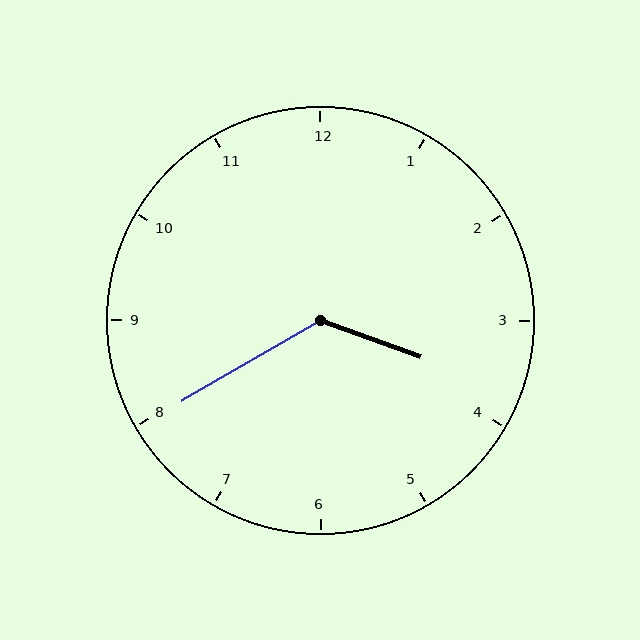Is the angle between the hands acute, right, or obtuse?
It is obtuse.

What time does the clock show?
3:40.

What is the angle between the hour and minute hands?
Approximately 130 degrees.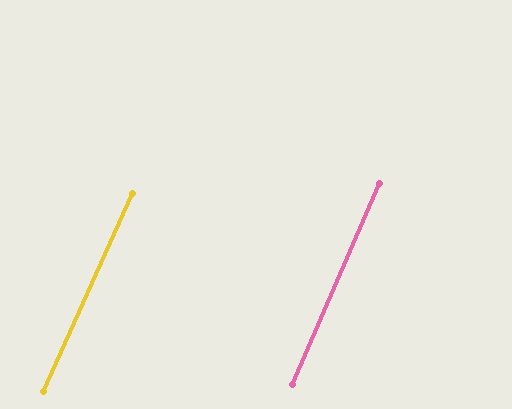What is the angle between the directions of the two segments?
Approximately 1 degree.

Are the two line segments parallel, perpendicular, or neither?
Parallel — their directions differ by only 0.7°.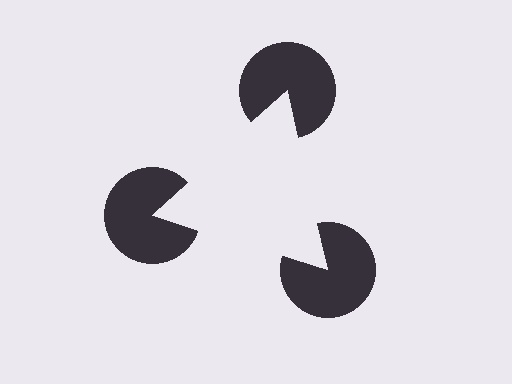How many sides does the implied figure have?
3 sides.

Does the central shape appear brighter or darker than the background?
It typically appears slightly brighter than the background, even though no actual brightness change is drawn.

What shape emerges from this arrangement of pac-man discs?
An illusory triangle — its edges are inferred from the aligned wedge cuts in the pac-man discs, not physically drawn.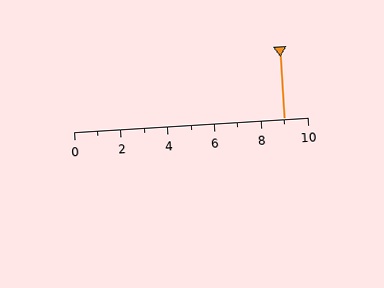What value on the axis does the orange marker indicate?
The marker indicates approximately 9.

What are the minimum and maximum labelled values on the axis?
The axis runs from 0 to 10.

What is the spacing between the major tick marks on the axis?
The major ticks are spaced 2 apart.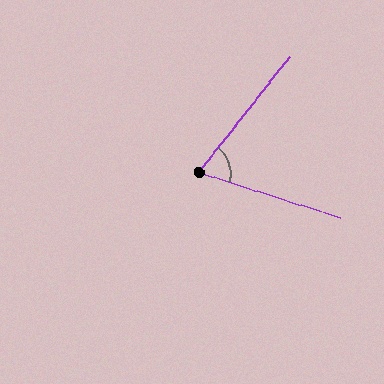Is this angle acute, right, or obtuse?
It is acute.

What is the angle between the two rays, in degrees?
Approximately 69 degrees.